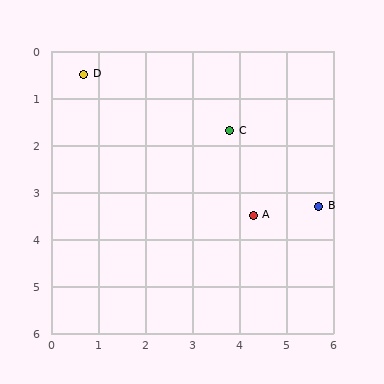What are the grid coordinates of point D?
Point D is at approximately (0.7, 0.5).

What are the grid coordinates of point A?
Point A is at approximately (4.3, 3.5).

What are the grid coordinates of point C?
Point C is at approximately (3.8, 1.7).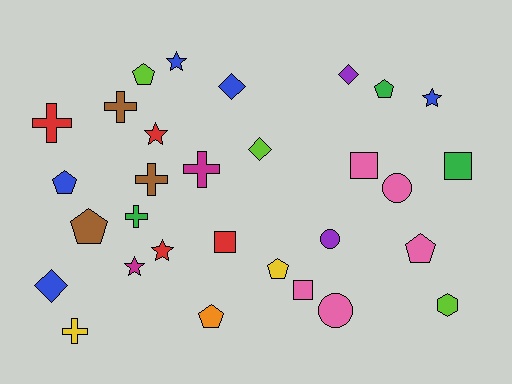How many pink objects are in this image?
There are 5 pink objects.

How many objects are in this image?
There are 30 objects.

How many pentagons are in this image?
There are 7 pentagons.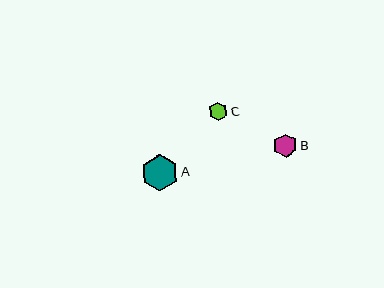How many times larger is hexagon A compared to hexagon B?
Hexagon A is approximately 1.5 times the size of hexagon B.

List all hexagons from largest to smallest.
From largest to smallest: A, B, C.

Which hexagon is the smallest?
Hexagon C is the smallest with a size of approximately 19 pixels.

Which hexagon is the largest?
Hexagon A is the largest with a size of approximately 36 pixels.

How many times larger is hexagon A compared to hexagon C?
Hexagon A is approximately 2.0 times the size of hexagon C.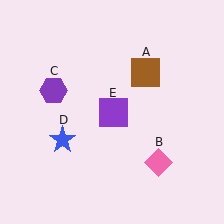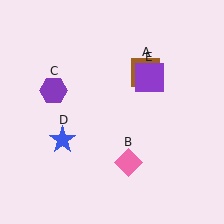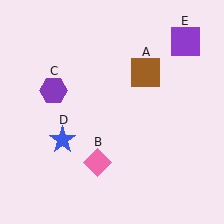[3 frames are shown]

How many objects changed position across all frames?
2 objects changed position: pink diamond (object B), purple square (object E).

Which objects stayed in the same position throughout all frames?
Brown square (object A) and purple hexagon (object C) and blue star (object D) remained stationary.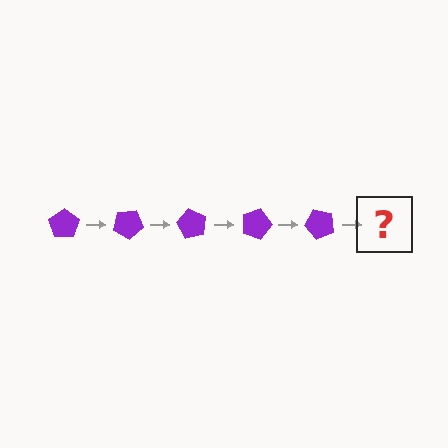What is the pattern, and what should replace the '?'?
The pattern is that the pentagon rotates 30 degrees each step. The '?' should be a purple pentagon rotated 150 degrees.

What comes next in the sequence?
The next element should be a purple pentagon rotated 150 degrees.